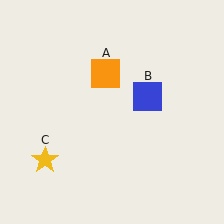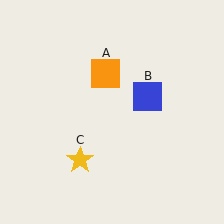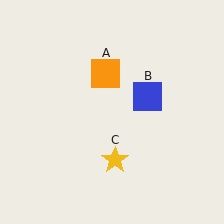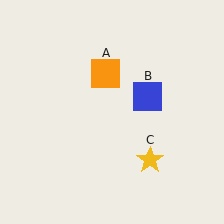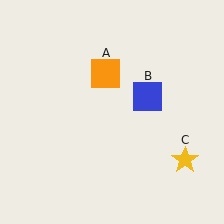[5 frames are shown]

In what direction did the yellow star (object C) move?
The yellow star (object C) moved right.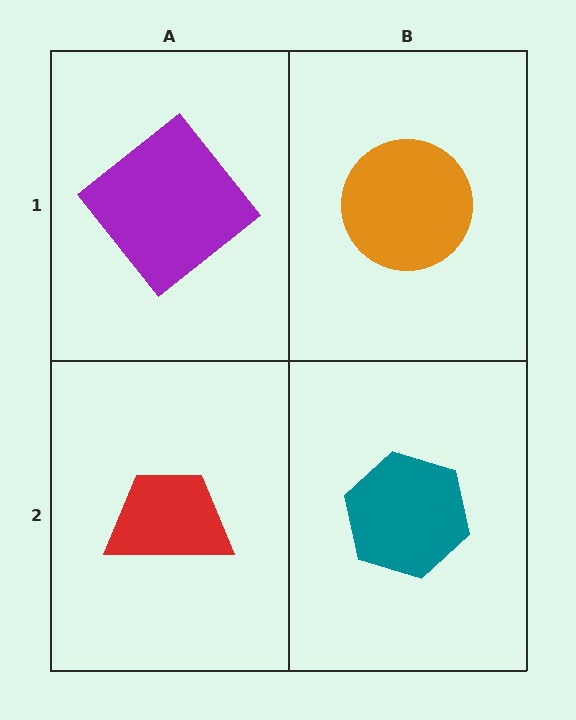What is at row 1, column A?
A purple diamond.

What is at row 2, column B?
A teal hexagon.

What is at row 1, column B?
An orange circle.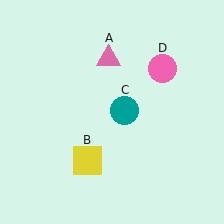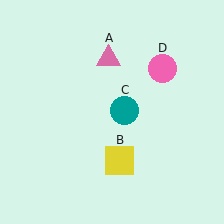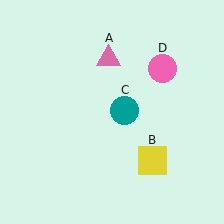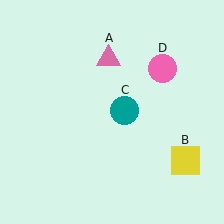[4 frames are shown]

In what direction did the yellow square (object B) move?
The yellow square (object B) moved right.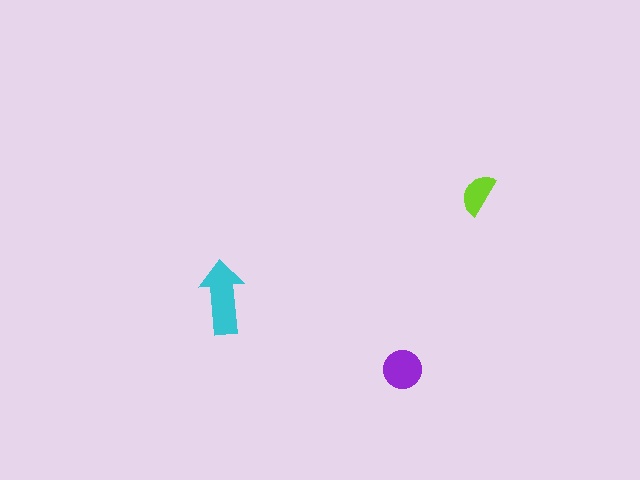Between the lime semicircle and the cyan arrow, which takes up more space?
The cyan arrow.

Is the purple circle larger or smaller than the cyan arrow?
Smaller.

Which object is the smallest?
The lime semicircle.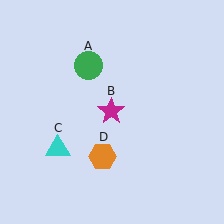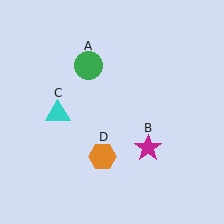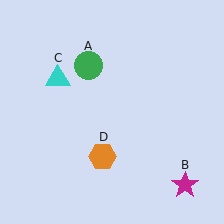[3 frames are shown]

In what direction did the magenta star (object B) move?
The magenta star (object B) moved down and to the right.